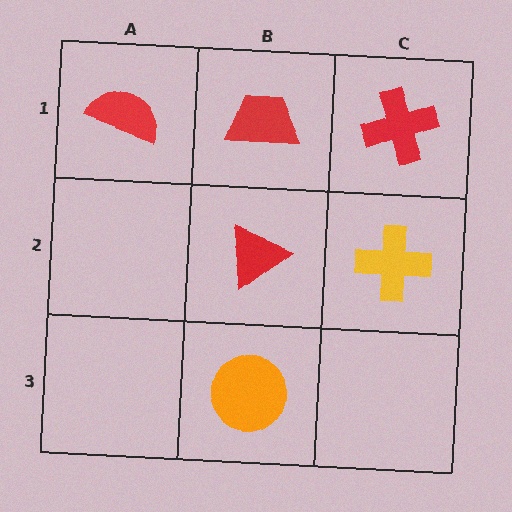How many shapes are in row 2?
2 shapes.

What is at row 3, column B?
An orange circle.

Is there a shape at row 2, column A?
No, that cell is empty.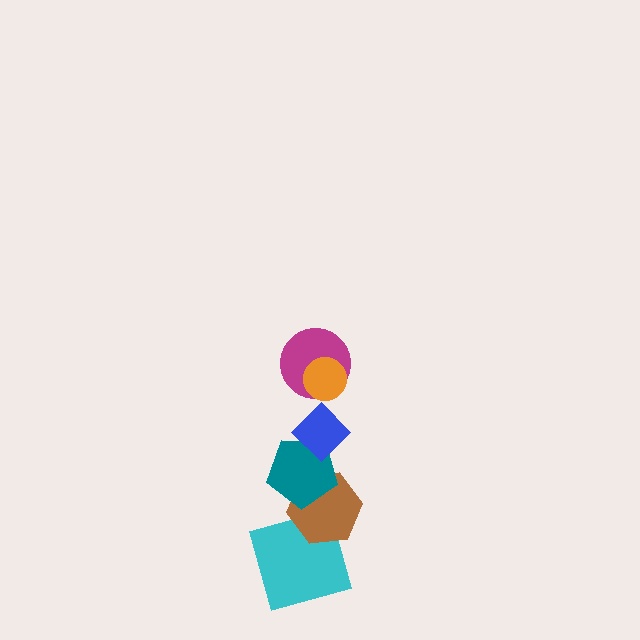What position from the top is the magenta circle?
The magenta circle is 2nd from the top.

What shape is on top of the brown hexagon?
The teal pentagon is on top of the brown hexagon.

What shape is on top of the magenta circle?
The orange circle is on top of the magenta circle.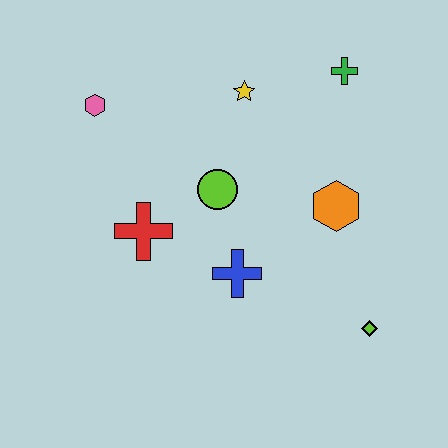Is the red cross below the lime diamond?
No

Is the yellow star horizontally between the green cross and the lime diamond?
No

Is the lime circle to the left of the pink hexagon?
No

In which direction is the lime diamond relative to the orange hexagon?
The lime diamond is below the orange hexagon.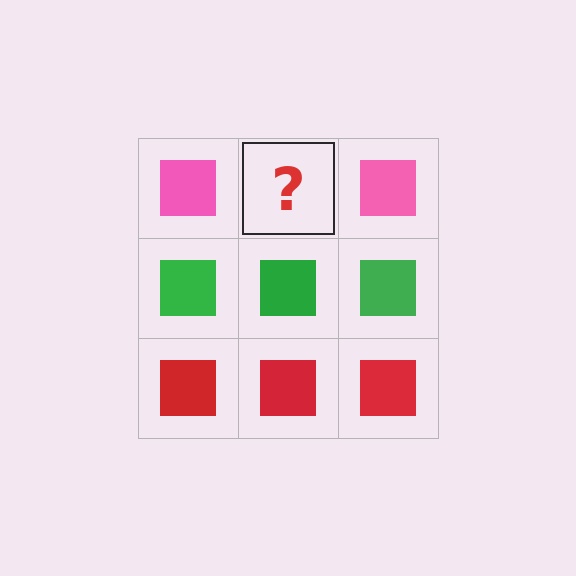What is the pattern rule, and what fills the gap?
The rule is that each row has a consistent color. The gap should be filled with a pink square.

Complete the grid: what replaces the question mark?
The question mark should be replaced with a pink square.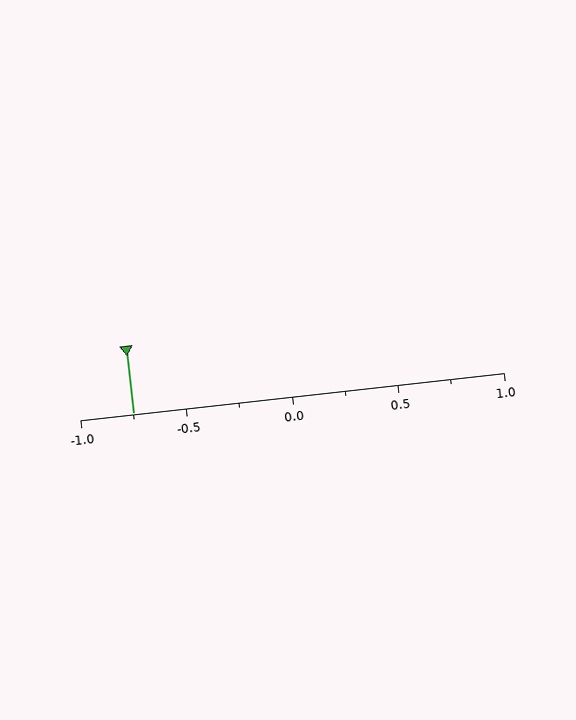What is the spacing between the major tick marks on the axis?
The major ticks are spaced 0.5 apart.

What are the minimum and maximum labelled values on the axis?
The axis runs from -1.0 to 1.0.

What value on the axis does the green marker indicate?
The marker indicates approximately -0.75.